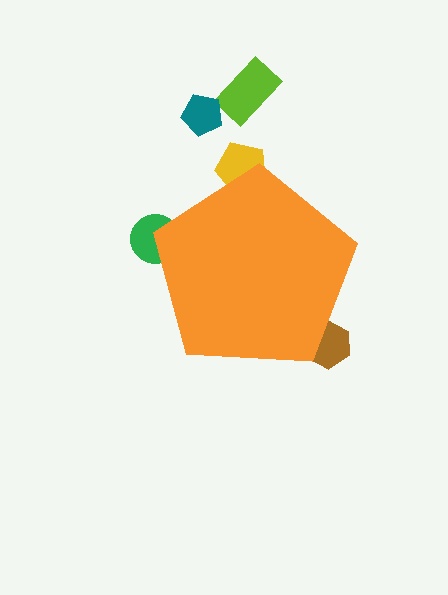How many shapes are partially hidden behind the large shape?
3 shapes are partially hidden.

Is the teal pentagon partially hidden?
No, the teal pentagon is fully visible.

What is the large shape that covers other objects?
An orange pentagon.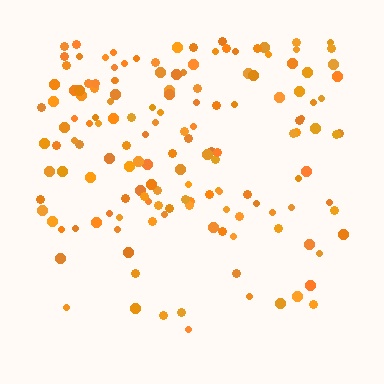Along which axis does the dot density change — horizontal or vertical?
Vertical.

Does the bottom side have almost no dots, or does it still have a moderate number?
Still a moderate number, just noticeably fewer than the top.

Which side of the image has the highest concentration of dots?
The top.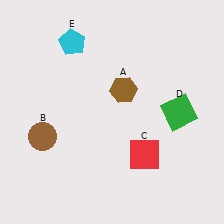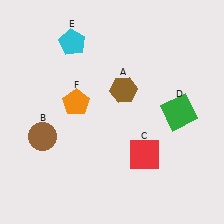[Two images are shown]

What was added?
An orange pentagon (F) was added in Image 2.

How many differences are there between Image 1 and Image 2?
There is 1 difference between the two images.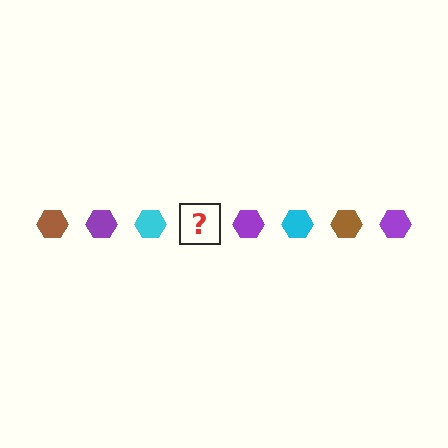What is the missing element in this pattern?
The missing element is a brown hexagon.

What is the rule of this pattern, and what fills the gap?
The rule is that the pattern cycles through brown, purple, cyan hexagons. The gap should be filled with a brown hexagon.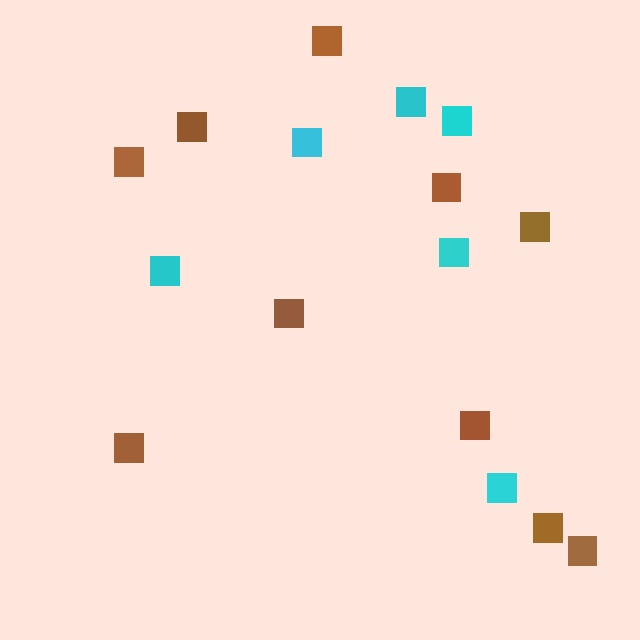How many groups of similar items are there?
There are 2 groups: one group of brown squares (10) and one group of cyan squares (6).